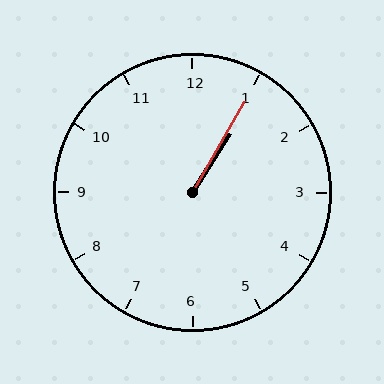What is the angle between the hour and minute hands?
Approximately 2 degrees.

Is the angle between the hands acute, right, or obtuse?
It is acute.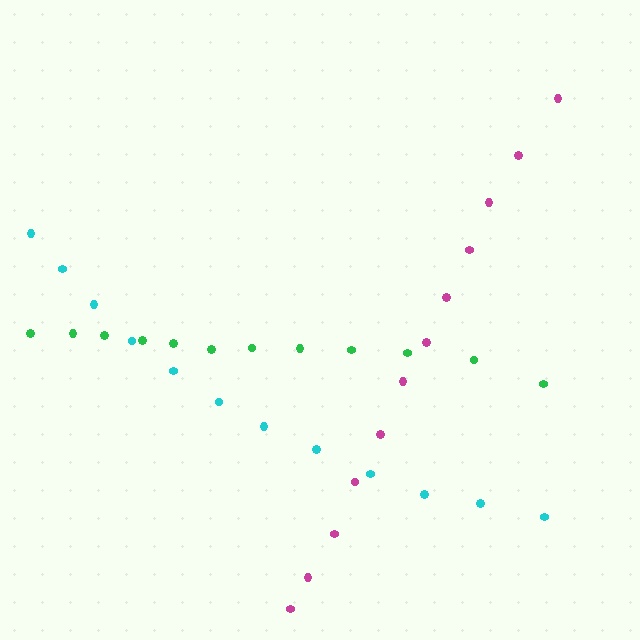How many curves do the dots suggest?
There are 3 distinct paths.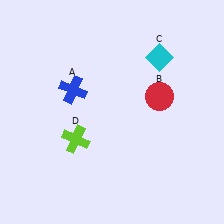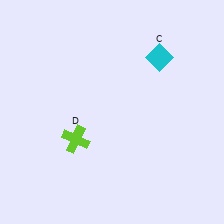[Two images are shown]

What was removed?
The red circle (B), the blue cross (A) were removed in Image 2.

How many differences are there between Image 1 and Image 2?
There are 2 differences between the two images.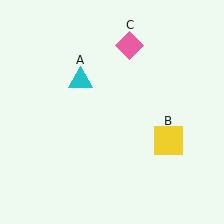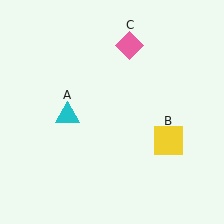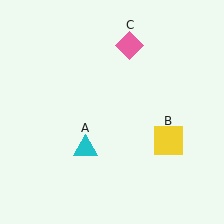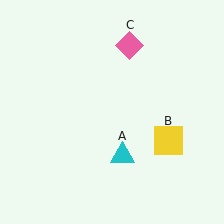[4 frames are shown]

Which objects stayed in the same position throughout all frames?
Yellow square (object B) and pink diamond (object C) remained stationary.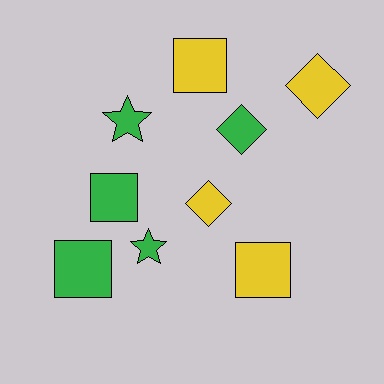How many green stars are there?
There are 2 green stars.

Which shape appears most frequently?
Square, with 4 objects.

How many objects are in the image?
There are 9 objects.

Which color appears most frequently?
Green, with 5 objects.